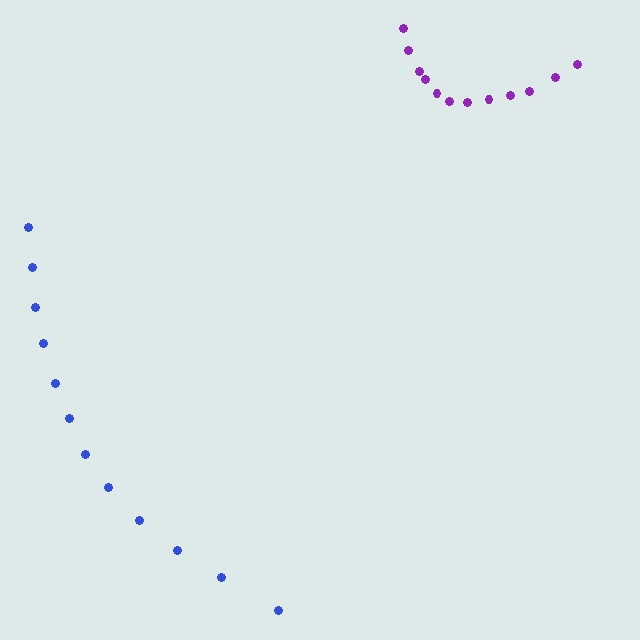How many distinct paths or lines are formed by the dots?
There are 2 distinct paths.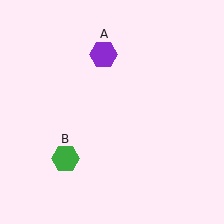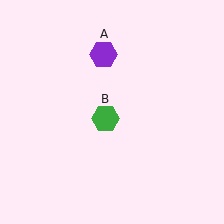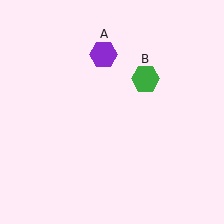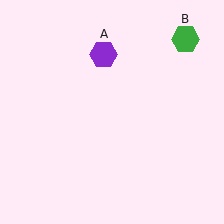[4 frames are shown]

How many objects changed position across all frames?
1 object changed position: green hexagon (object B).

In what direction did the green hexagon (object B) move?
The green hexagon (object B) moved up and to the right.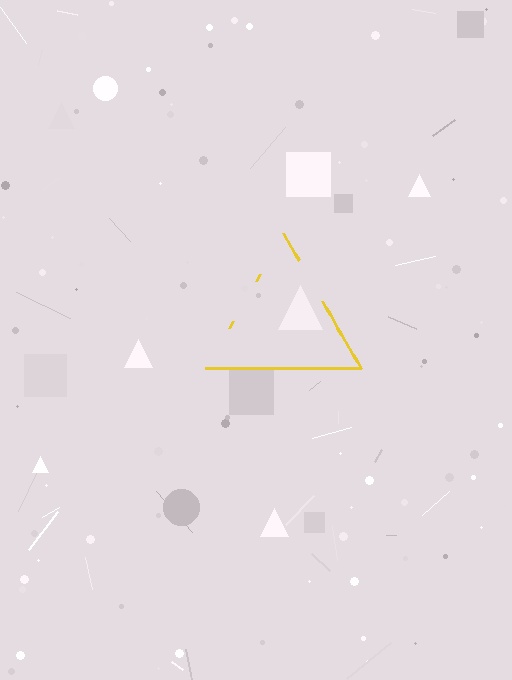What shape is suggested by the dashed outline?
The dashed outline suggests a triangle.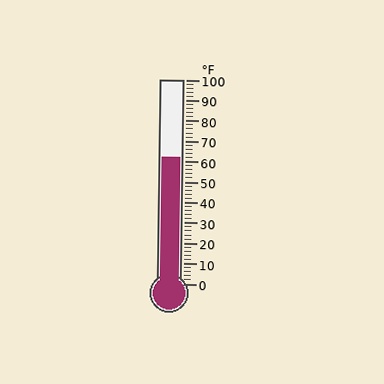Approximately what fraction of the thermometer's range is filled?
The thermometer is filled to approximately 60% of its range.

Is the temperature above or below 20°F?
The temperature is above 20°F.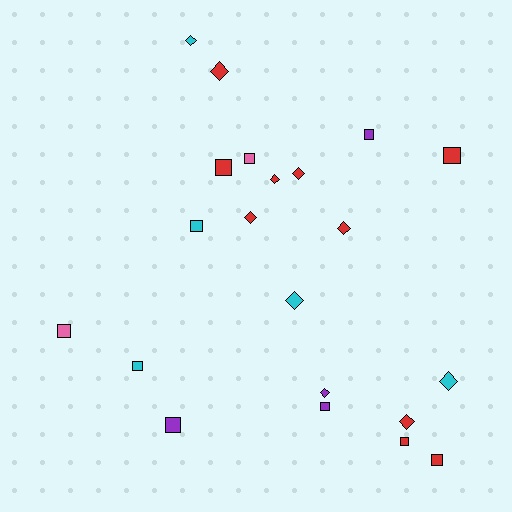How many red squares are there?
There are 4 red squares.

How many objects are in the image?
There are 21 objects.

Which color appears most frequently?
Red, with 10 objects.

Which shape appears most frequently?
Square, with 11 objects.